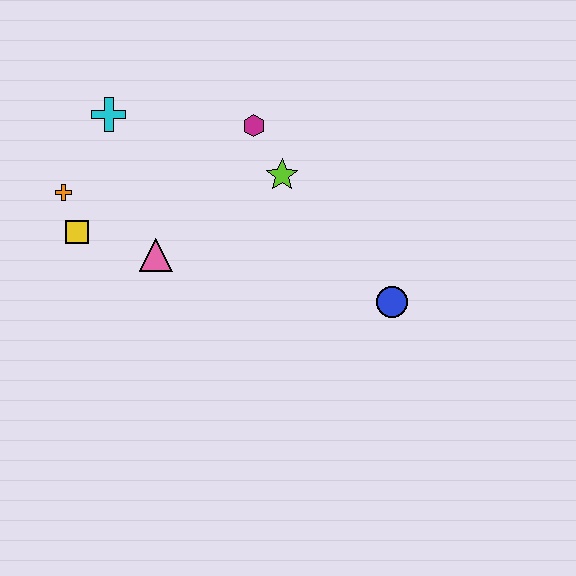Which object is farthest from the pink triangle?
The blue circle is farthest from the pink triangle.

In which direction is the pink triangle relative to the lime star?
The pink triangle is to the left of the lime star.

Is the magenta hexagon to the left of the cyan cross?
No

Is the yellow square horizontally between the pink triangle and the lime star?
No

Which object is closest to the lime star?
The magenta hexagon is closest to the lime star.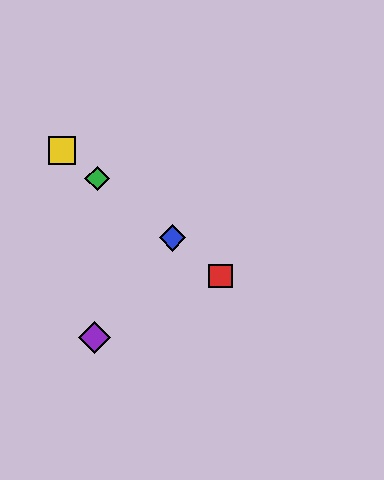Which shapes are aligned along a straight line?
The red square, the blue diamond, the green diamond, the yellow square are aligned along a straight line.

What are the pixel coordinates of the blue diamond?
The blue diamond is at (172, 238).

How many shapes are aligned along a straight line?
4 shapes (the red square, the blue diamond, the green diamond, the yellow square) are aligned along a straight line.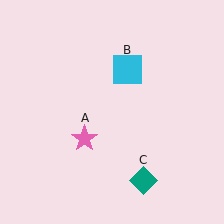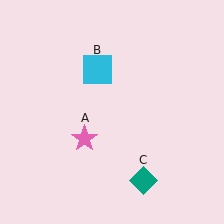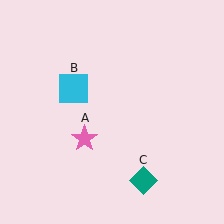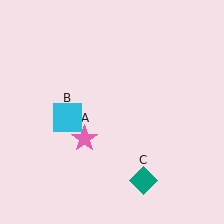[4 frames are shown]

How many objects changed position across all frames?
1 object changed position: cyan square (object B).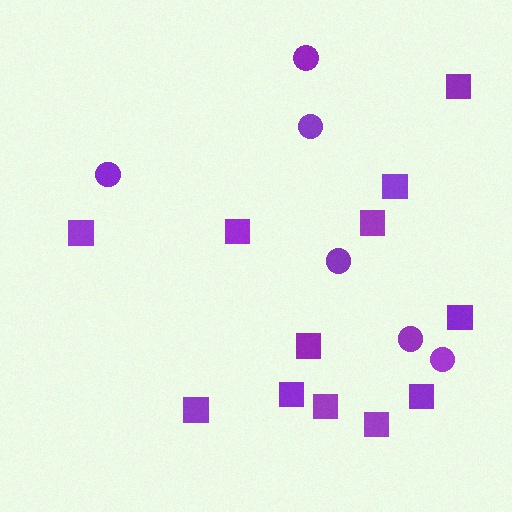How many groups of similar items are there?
There are 2 groups: one group of circles (6) and one group of squares (12).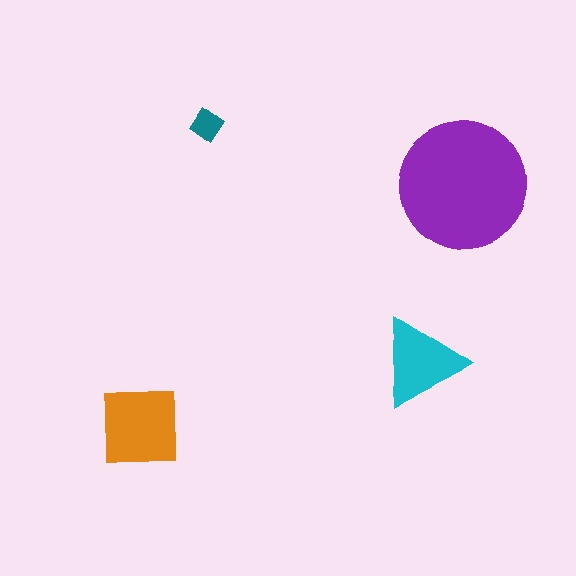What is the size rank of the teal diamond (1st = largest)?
4th.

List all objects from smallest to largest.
The teal diamond, the cyan triangle, the orange square, the purple circle.